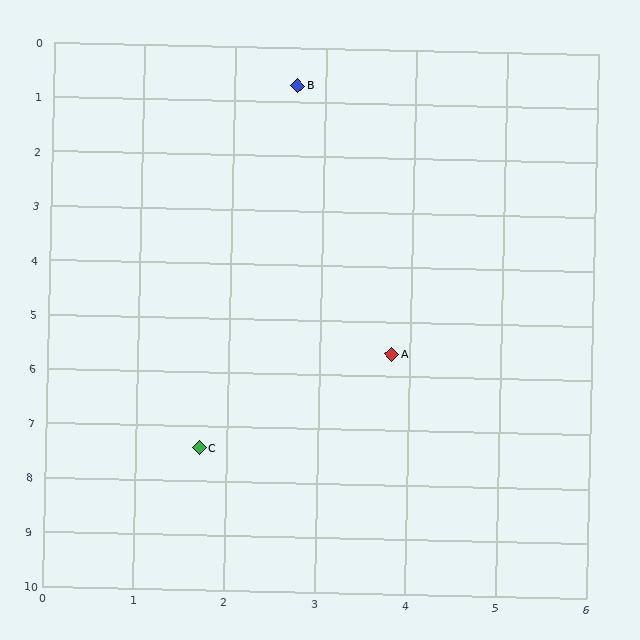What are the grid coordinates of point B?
Point B is at approximately (2.7, 0.7).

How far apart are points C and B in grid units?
Points C and B are about 6.8 grid units apart.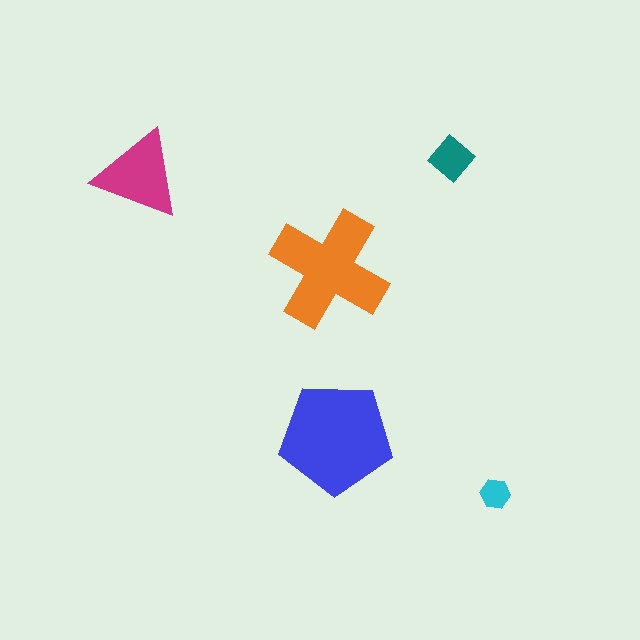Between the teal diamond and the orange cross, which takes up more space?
The orange cross.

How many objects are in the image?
There are 5 objects in the image.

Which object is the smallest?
The cyan hexagon.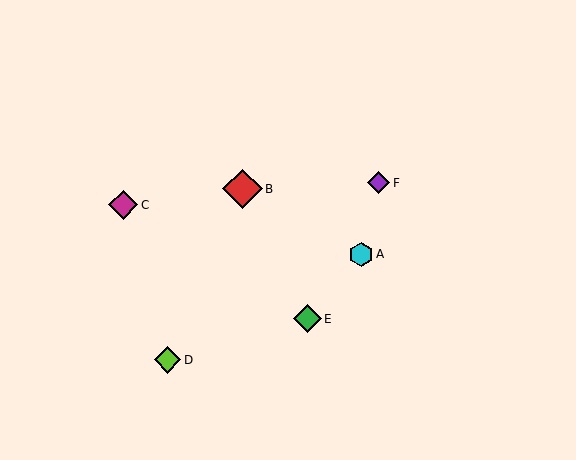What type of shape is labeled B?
Shape B is a red diamond.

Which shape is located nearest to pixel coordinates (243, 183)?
The red diamond (labeled B) at (242, 189) is nearest to that location.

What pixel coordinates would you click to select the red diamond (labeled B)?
Click at (242, 189) to select the red diamond B.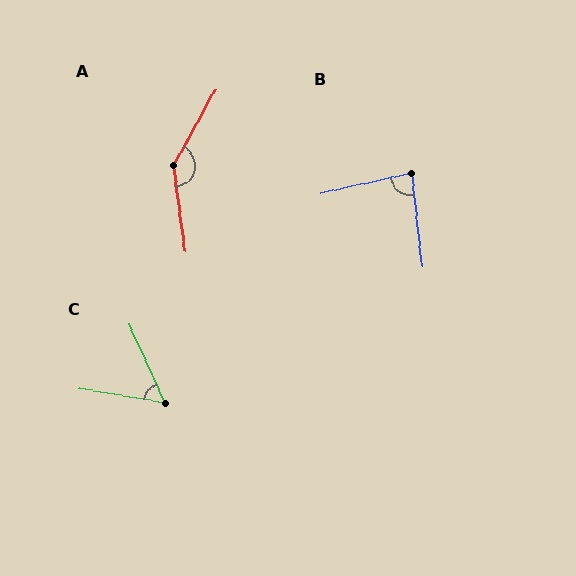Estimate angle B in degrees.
Approximately 83 degrees.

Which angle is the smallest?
C, at approximately 56 degrees.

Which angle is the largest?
A, at approximately 143 degrees.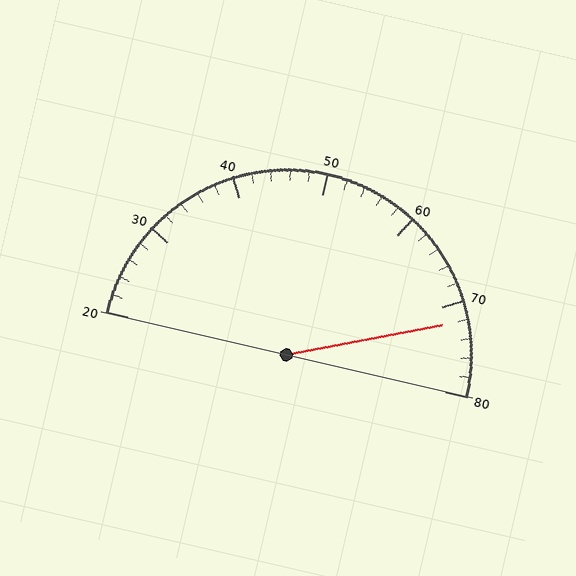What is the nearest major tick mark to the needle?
The nearest major tick mark is 70.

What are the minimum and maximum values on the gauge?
The gauge ranges from 20 to 80.